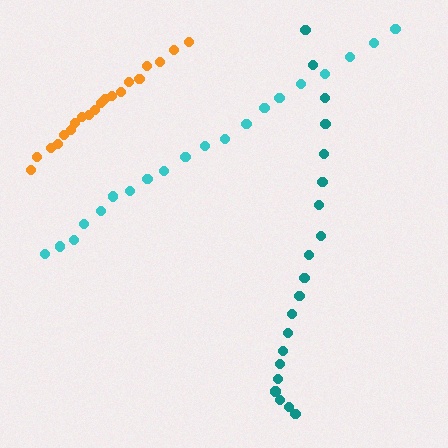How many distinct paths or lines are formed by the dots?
There are 3 distinct paths.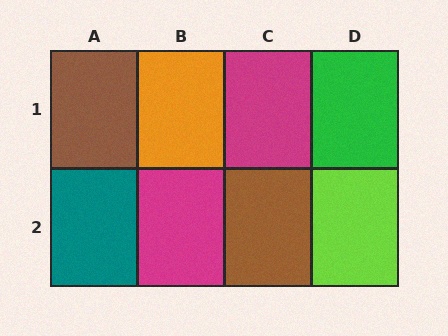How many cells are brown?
2 cells are brown.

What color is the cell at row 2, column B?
Magenta.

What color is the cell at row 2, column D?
Lime.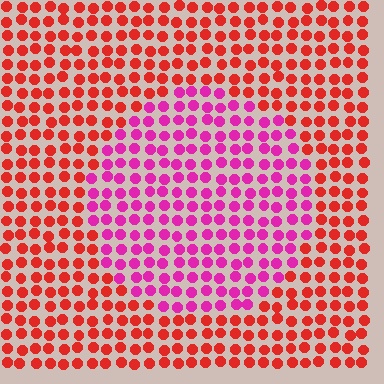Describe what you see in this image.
The image is filled with small red elements in a uniform arrangement. A circle-shaped region is visible where the elements are tinted to a slightly different hue, forming a subtle color boundary.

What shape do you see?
I see a circle.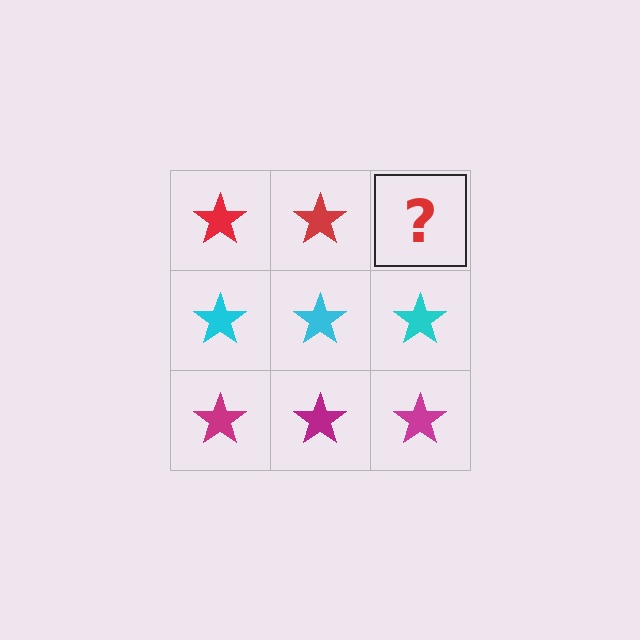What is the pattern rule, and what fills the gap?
The rule is that each row has a consistent color. The gap should be filled with a red star.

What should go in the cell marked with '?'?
The missing cell should contain a red star.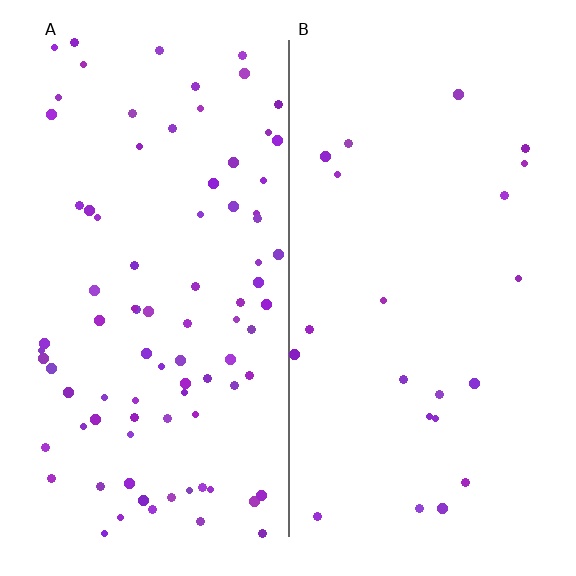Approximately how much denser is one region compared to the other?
Approximately 3.9× — region A over region B.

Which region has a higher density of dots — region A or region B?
A (the left).